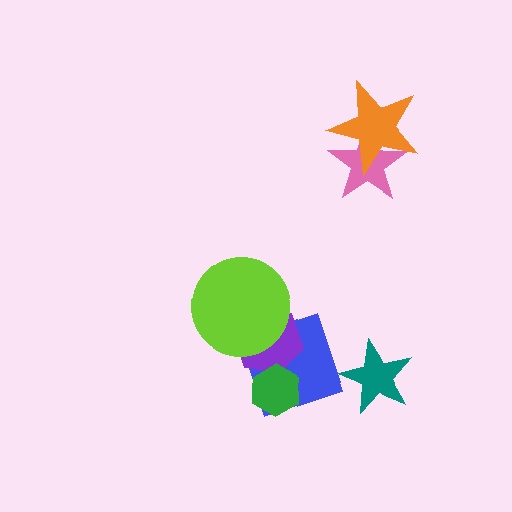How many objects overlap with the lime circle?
2 objects overlap with the lime circle.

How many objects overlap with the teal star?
0 objects overlap with the teal star.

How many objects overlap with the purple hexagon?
3 objects overlap with the purple hexagon.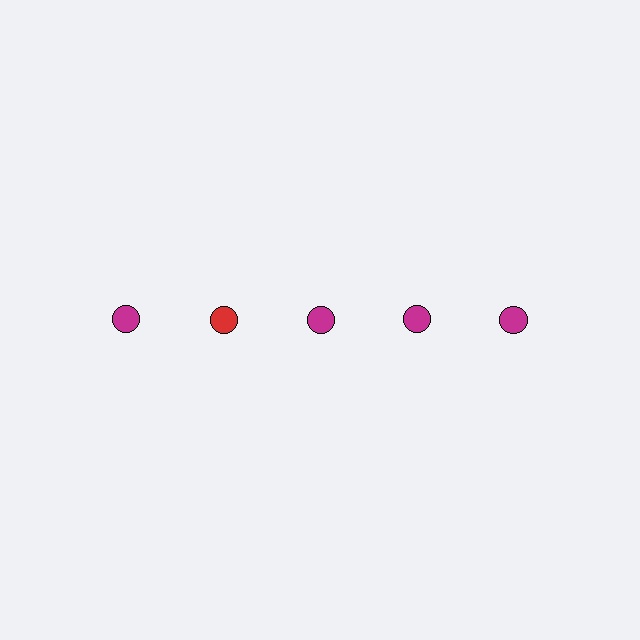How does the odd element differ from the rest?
It has a different color: red instead of magenta.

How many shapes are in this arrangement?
There are 5 shapes arranged in a grid pattern.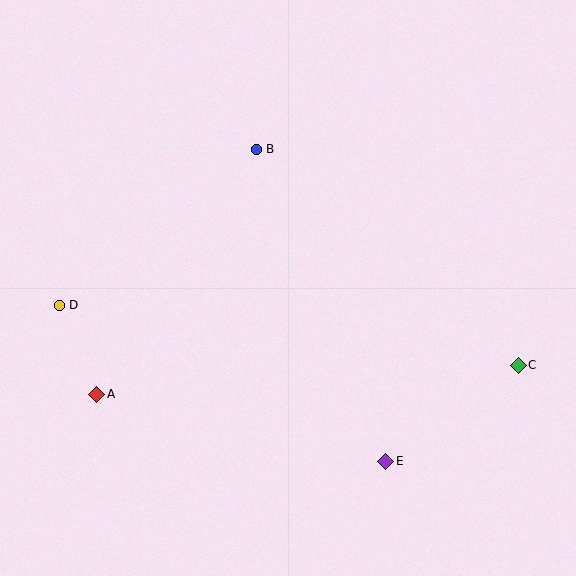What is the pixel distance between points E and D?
The distance between E and D is 362 pixels.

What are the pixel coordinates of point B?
Point B is at (256, 149).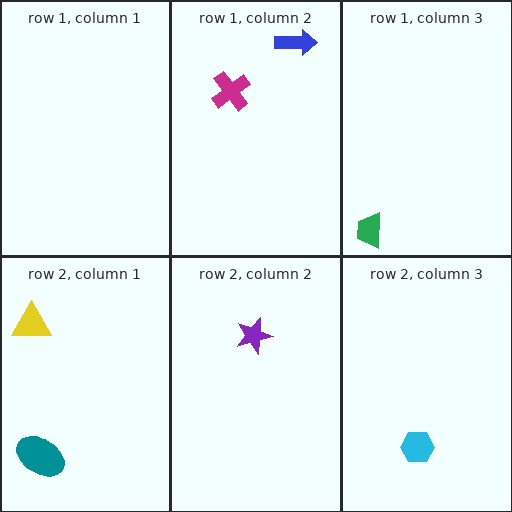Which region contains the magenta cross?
The row 1, column 2 region.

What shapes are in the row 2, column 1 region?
The teal ellipse, the yellow triangle.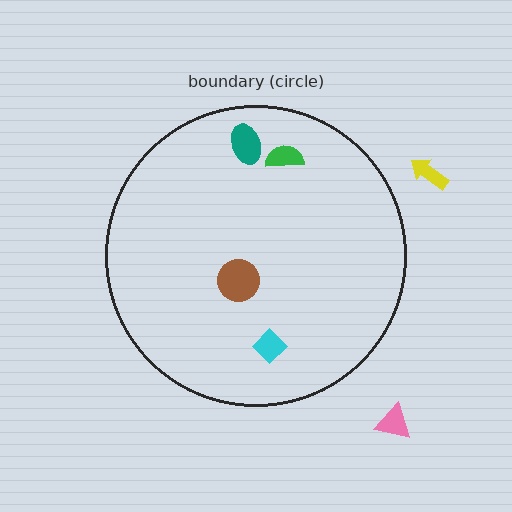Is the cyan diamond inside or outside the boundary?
Inside.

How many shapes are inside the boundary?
4 inside, 2 outside.